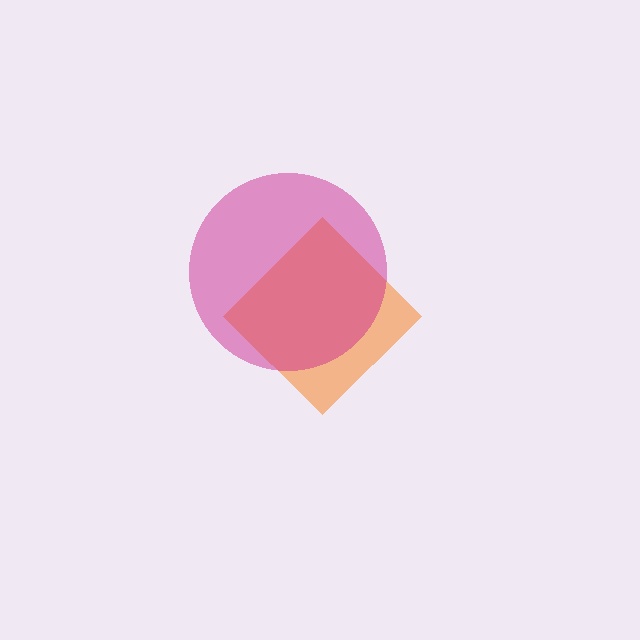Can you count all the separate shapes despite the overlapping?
Yes, there are 2 separate shapes.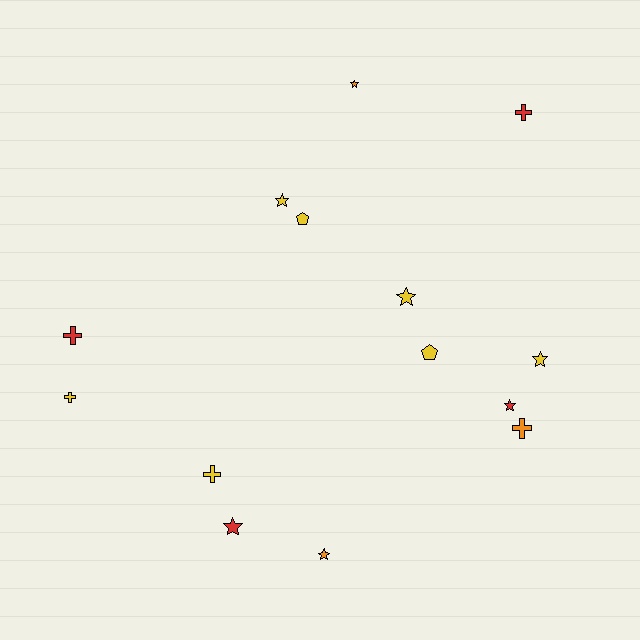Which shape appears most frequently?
Star, with 7 objects.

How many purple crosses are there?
There are no purple crosses.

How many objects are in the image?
There are 14 objects.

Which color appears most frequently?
Yellow, with 7 objects.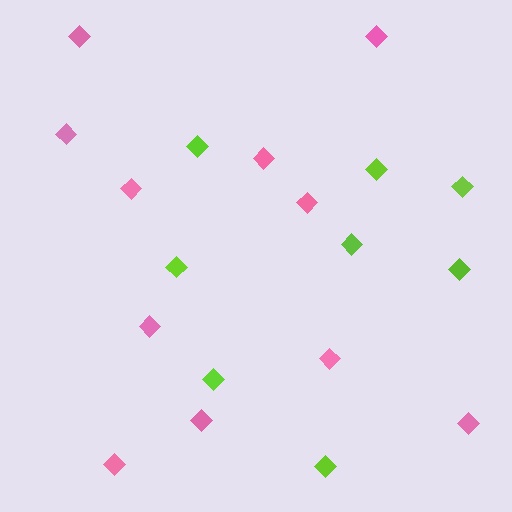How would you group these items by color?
There are 2 groups: one group of pink diamonds (11) and one group of lime diamonds (8).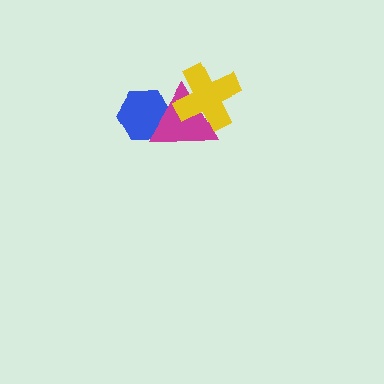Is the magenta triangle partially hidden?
Yes, it is partially covered by another shape.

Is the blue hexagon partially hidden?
Yes, it is partially covered by another shape.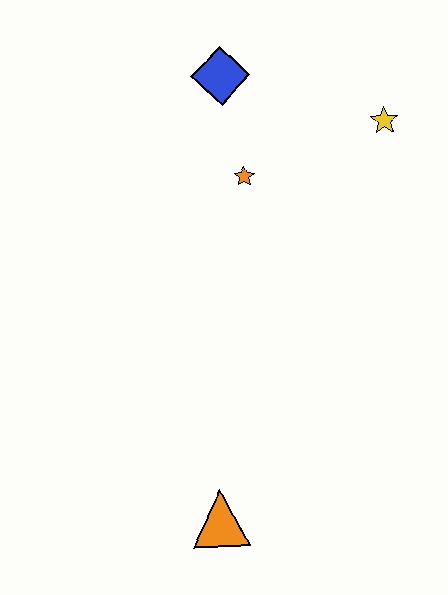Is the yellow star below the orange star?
No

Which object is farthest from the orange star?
The orange triangle is farthest from the orange star.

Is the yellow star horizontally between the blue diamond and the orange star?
No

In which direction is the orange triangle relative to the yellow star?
The orange triangle is below the yellow star.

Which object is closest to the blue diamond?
The orange star is closest to the blue diamond.